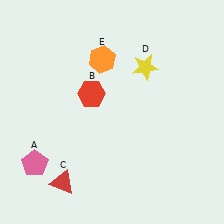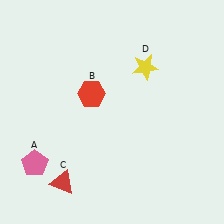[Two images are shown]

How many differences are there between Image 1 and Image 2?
There is 1 difference between the two images.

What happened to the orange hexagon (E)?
The orange hexagon (E) was removed in Image 2. It was in the top-left area of Image 1.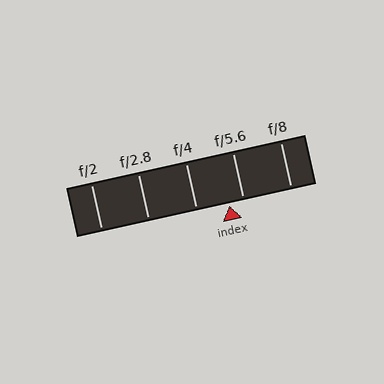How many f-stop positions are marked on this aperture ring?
There are 5 f-stop positions marked.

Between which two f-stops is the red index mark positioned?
The index mark is between f/4 and f/5.6.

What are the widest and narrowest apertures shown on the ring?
The widest aperture shown is f/2 and the narrowest is f/8.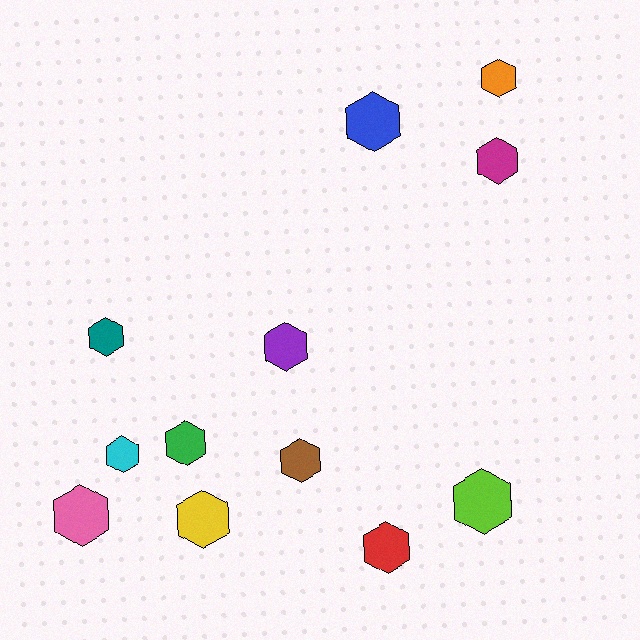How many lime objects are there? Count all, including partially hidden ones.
There is 1 lime object.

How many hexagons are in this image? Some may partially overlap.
There are 12 hexagons.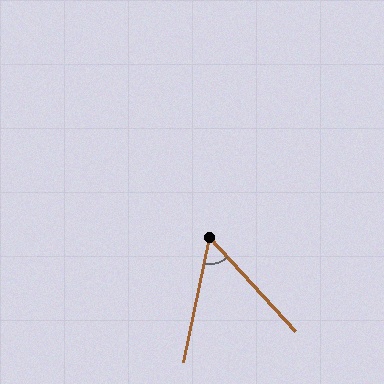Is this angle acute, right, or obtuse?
It is acute.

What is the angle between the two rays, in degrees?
Approximately 54 degrees.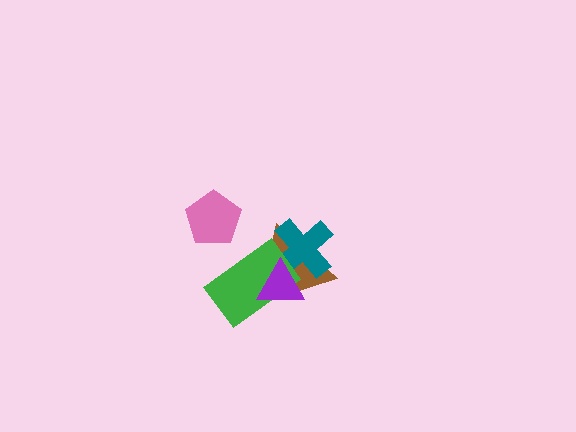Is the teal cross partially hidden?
Yes, it is partially covered by another shape.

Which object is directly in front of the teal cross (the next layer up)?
The green rectangle is directly in front of the teal cross.